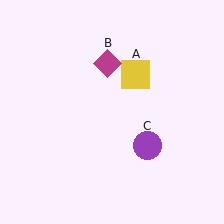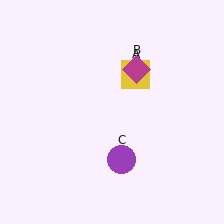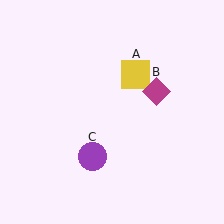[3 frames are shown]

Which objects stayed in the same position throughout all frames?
Yellow square (object A) remained stationary.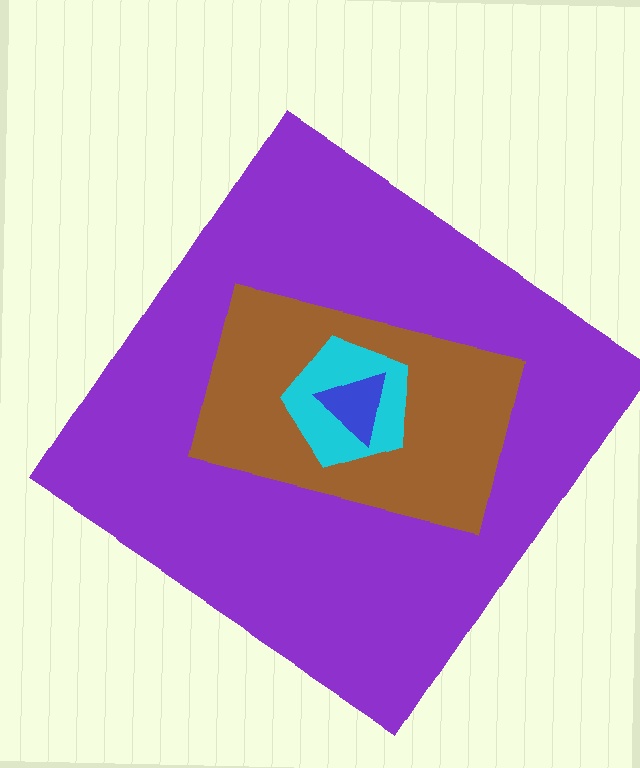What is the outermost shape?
The purple diamond.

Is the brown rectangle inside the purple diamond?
Yes.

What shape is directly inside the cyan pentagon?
The blue triangle.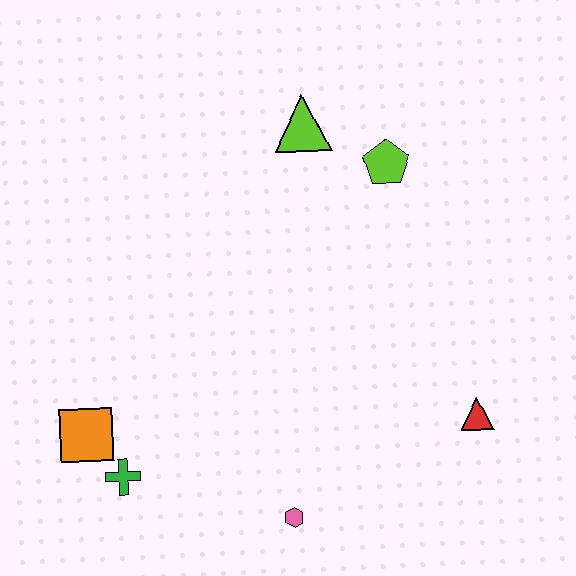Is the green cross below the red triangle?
Yes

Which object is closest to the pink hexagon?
The green cross is closest to the pink hexagon.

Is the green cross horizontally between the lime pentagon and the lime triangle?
No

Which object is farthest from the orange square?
The lime pentagon is farthest from the orange square.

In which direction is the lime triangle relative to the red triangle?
The lime triangle is above the red triangle.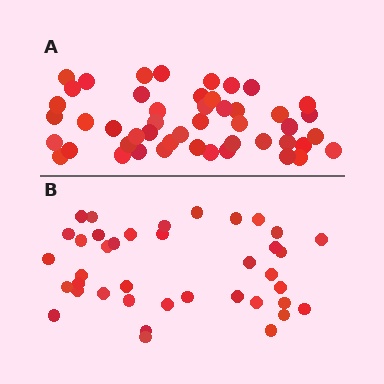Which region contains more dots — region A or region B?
Region A (the top region) has more dots.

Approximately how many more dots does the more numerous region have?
Region A has roughly 8 or so more dots than region B.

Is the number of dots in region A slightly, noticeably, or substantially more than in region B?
Region A has only slightly more — the two regions are fairly close. The ratio is roughly 1.2 to 1.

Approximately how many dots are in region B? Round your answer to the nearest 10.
About 40 dots. (The exact count is 39, which rounds to 40.)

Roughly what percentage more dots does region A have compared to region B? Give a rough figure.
About 25% more.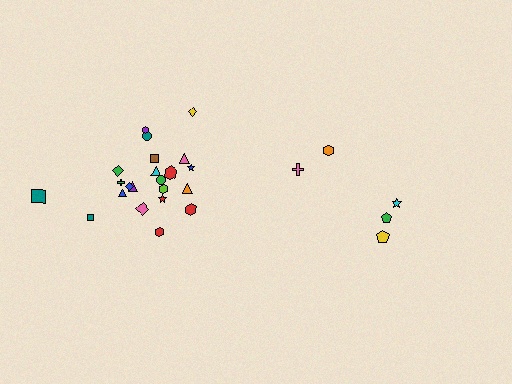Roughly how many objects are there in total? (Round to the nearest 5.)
Roughly 25 objects in total.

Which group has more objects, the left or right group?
The left group.